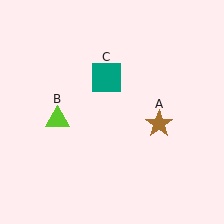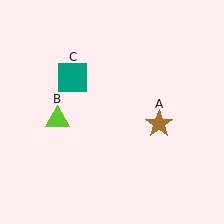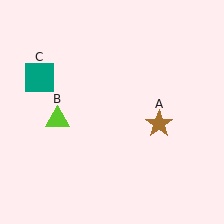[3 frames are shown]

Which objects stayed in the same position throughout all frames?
Brown star (object A) and lime triangle (object B) remained stationary.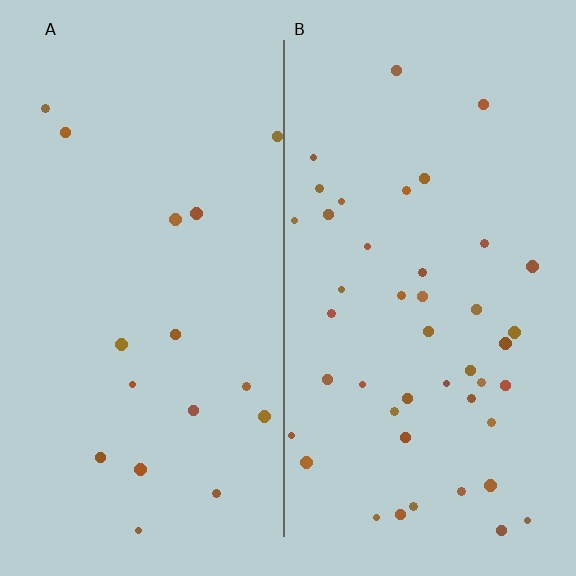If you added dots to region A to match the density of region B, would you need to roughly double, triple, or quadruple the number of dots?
Approximately triple.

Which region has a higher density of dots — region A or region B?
B (the right).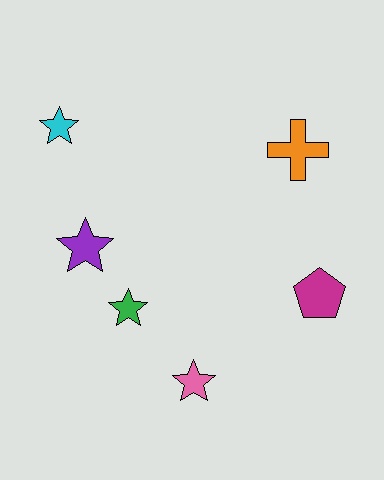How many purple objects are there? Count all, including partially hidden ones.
There is 1 purple object.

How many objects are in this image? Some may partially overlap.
There are 6 objects.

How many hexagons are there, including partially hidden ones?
There are no hexagons.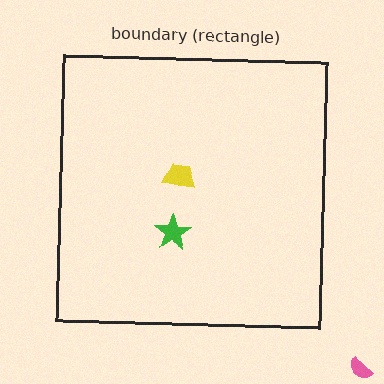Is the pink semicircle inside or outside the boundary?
Outside.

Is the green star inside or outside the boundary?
Inside.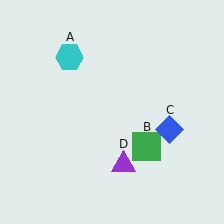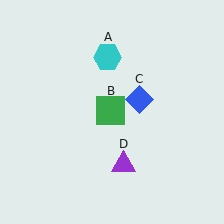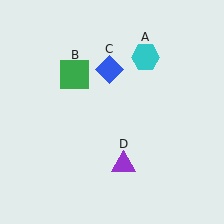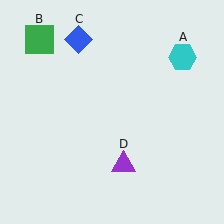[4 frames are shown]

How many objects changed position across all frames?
3 objects changed position: cyan hexagon (object A), green square (object B), blue diamond (object C).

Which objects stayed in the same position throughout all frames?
Purple triangle (object D) remained stationary.